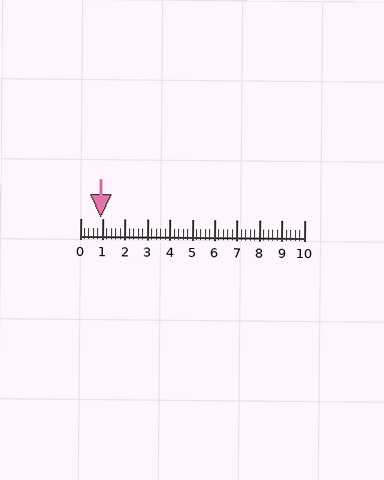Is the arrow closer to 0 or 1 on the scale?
The arrow is closer to 1.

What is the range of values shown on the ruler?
The ruler shows values from 0 to 10.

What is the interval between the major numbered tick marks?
The major tick marks are spaced 1 units apart.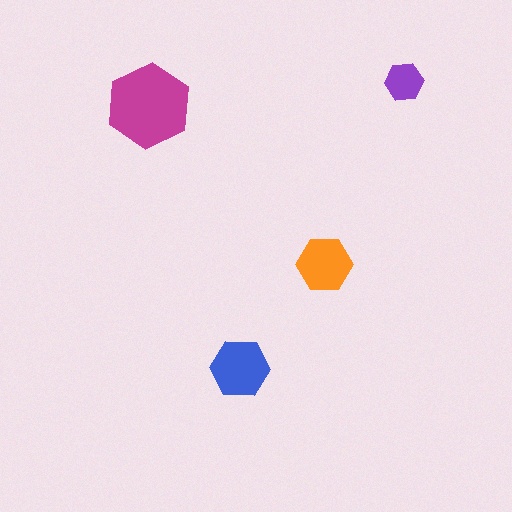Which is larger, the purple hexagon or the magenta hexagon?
The magenta one.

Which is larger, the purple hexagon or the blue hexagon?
The blue one.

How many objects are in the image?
There are 4 objects in the image.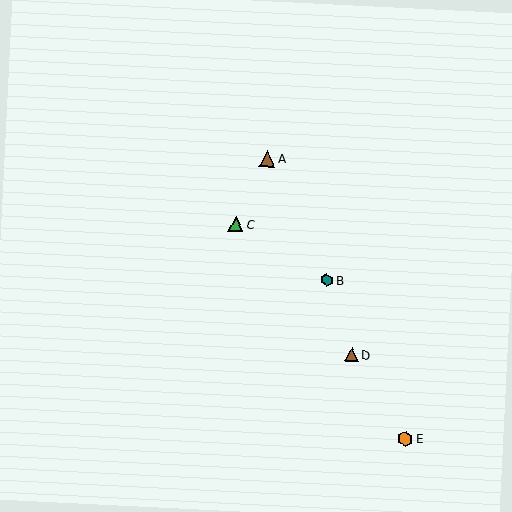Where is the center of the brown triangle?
The center of the brown triangle is at (267, 159).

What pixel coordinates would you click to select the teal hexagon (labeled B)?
Click at (327, 280) to select the teal hexagon B.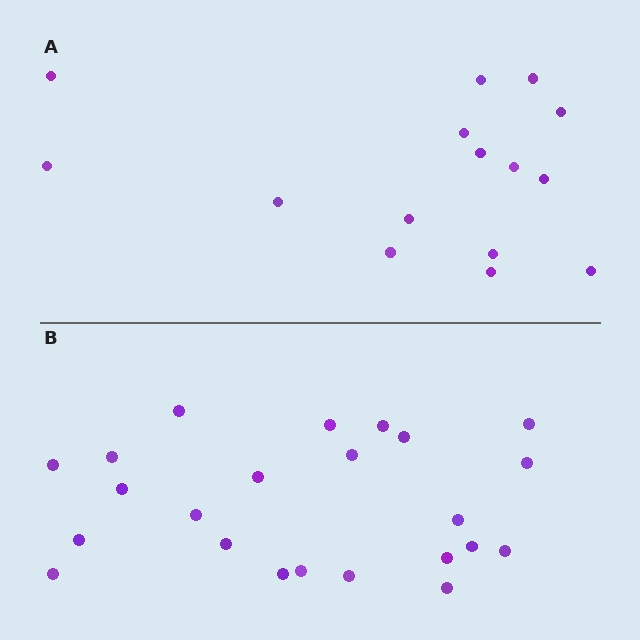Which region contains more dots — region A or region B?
Region B (the bottom region) has more dots.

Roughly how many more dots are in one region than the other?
Region B has roughly 8 or so more dots than region A.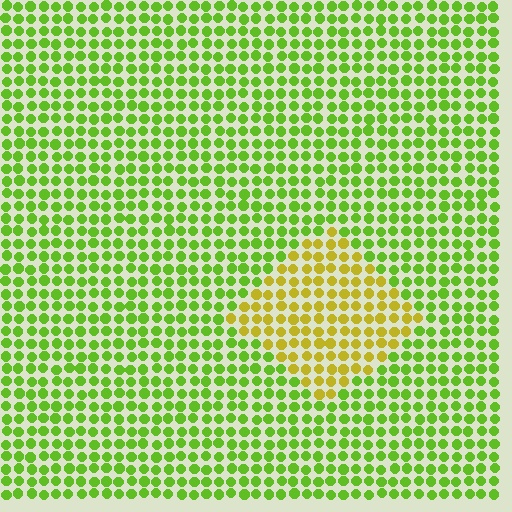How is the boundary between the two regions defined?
The boundary is defined purely by a slight shift in hue (about 41 degrees). Spacing, size, and orientation are identical on both sides.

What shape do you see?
I see a diamond.